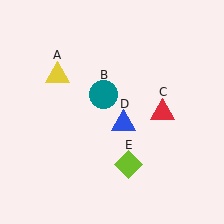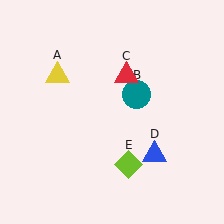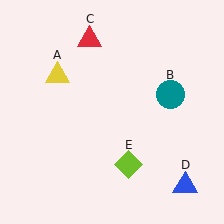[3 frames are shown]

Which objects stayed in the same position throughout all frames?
Yellow triangle (object A) and lime diamond (object E) remained stationary.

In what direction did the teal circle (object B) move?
The teal circle (object B) moved right.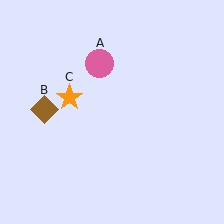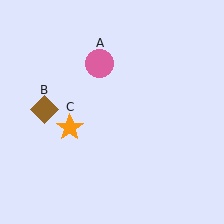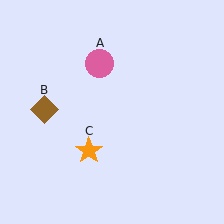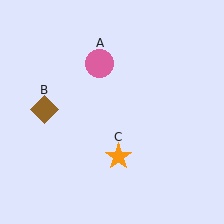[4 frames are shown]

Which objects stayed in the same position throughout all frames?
Pink circle (object A) and brown diamond (object B) remained stationary.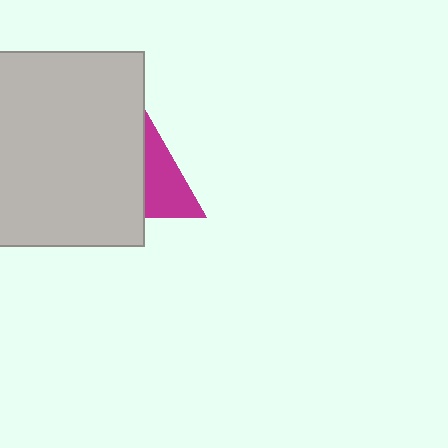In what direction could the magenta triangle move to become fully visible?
The magenta triangle could move right. That would shift it out from behind the light gray rectangle entirely.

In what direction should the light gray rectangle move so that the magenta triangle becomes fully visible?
The light gray rectangle should move left. That is the shortest direction to clear the overlap and leave the magenta triangle fully visible.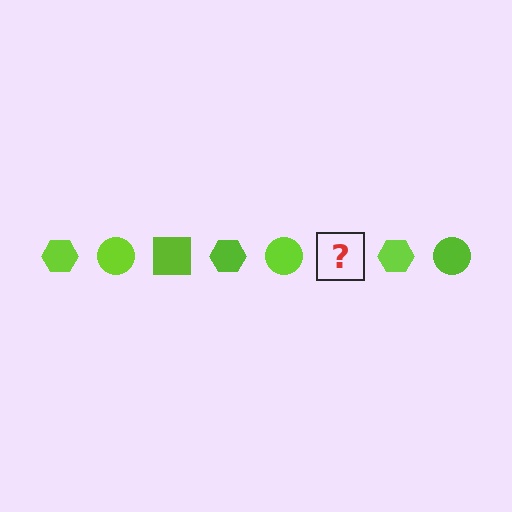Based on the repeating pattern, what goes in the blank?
The blank should be a lime square.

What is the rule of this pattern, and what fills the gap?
The rule is that the pattern cycles through hexagon, circle, square shapes in lime. The gap should be filled with a lime square.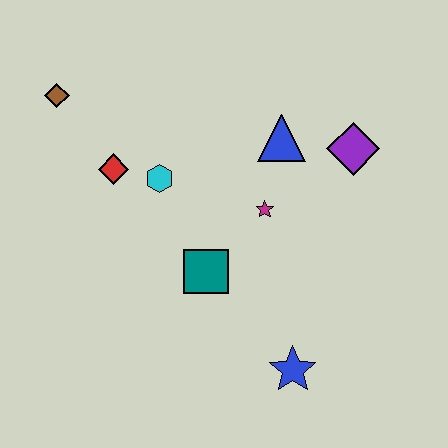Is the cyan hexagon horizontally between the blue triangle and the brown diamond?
Yes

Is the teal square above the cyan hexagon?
No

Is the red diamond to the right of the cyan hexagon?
No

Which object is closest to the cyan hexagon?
The red diamond is closest to the cyan hexagon.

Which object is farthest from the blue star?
The brown diamond is farthest from the blue star.